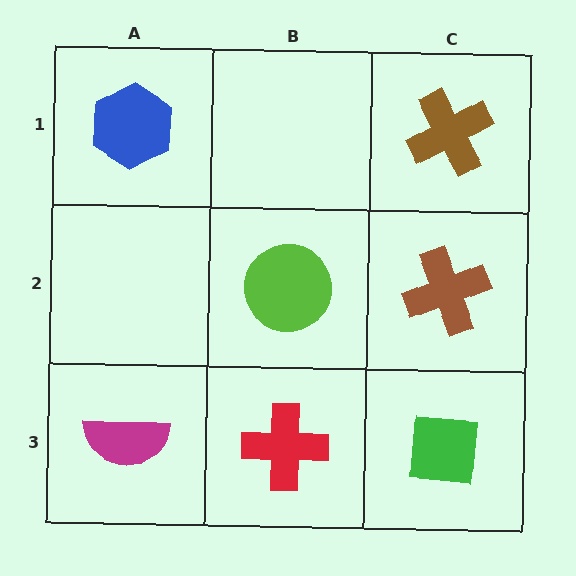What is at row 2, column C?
A brown cross.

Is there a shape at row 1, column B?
No, that cell is empty.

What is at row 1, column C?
A brown cross.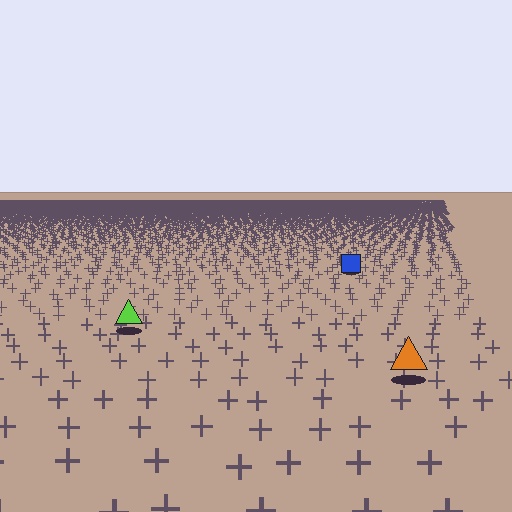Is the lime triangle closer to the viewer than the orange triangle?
No. The orange triangle is closer — you can tell from the texture gradient: the ground texture is coarser near it.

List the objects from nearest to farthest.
From nearest to farthest: the orange triangle, the lime triangle, the blue square.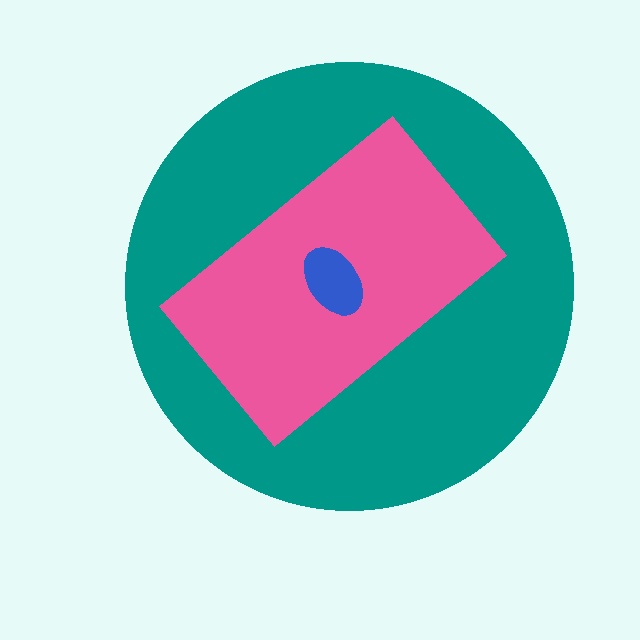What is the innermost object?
The blue ellipse.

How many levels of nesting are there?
3.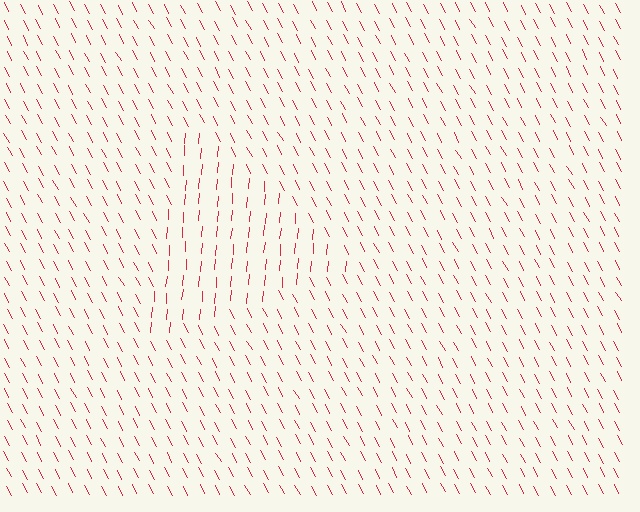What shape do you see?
I see a triangle.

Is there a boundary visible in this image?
Yes, there is a texture boundary formed by a change in line orientation.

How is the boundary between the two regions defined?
The boundary is defined purely by a change in line orientation (approximately 33 degrees difference). All lines are the same color and thickness.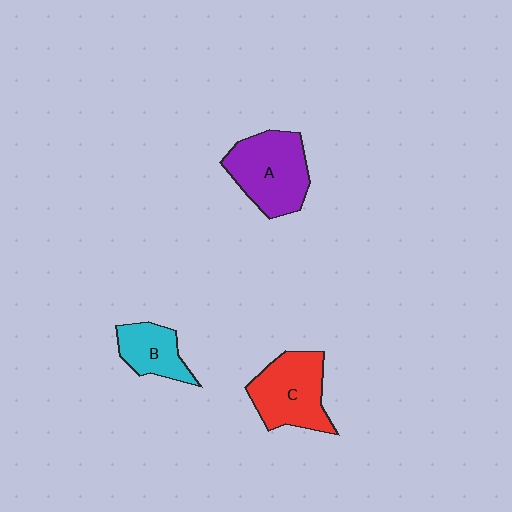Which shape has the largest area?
Shape A (purple).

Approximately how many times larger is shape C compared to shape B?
Approximately 1.6 times.